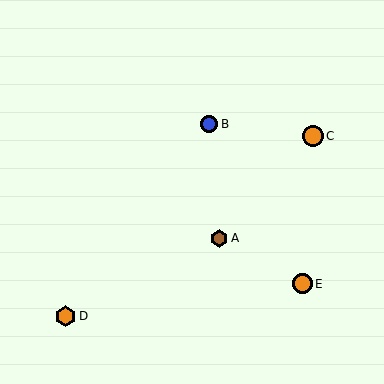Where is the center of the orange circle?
The center of the orange circle is at (302, 284).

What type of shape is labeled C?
Shape C is an orange circle.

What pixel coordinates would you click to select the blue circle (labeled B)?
Click at (209, 124) to select the blue circle B.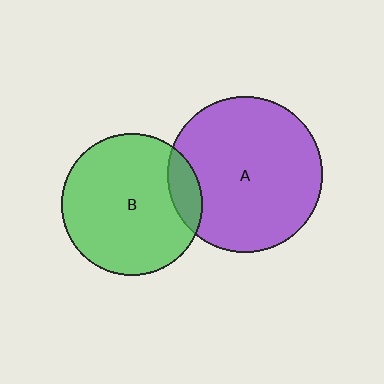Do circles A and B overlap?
Yes.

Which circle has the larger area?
Circle A (purple).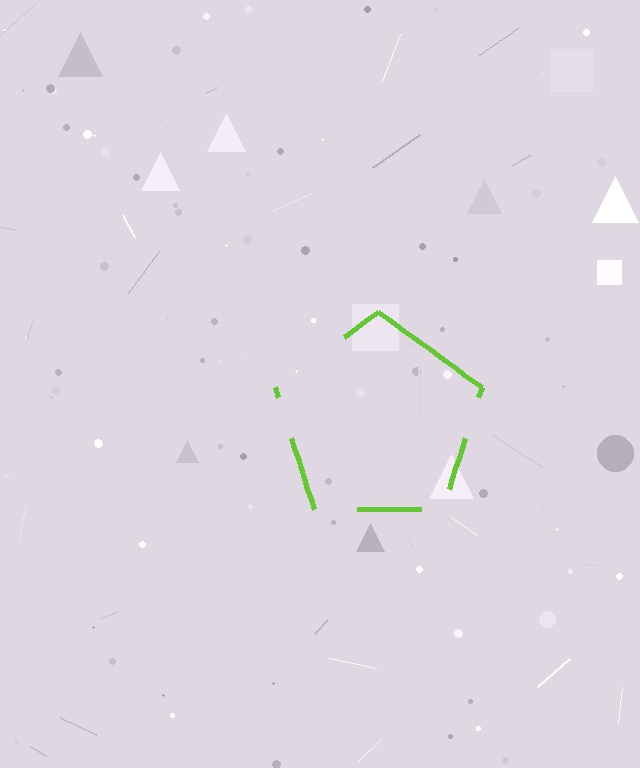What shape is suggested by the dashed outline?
The dashed outline suggests a pentagon.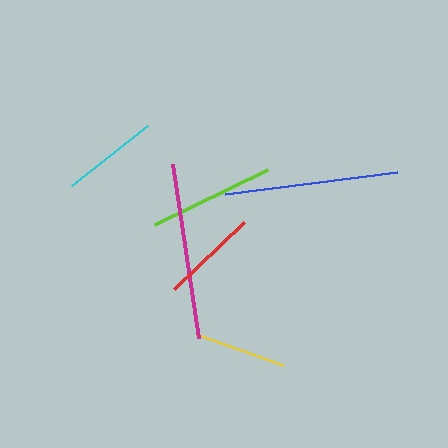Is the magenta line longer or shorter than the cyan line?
The magenta line is longer than the cyan line.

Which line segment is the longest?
The magenta line is the longest at approximately 176 pixels.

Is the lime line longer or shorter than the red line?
The lime line is longer than the red line.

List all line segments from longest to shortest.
From longest to shortest: magenta, blue, lime, cyan, red, yellow.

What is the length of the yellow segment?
The yellow segment is approximately 93 pixels long.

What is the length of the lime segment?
The lime segment is approximately 126 pixels long.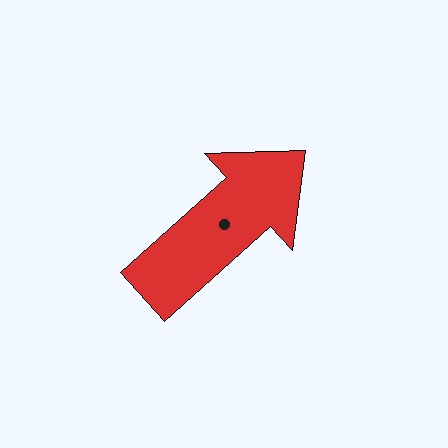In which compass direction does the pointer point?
Northeast.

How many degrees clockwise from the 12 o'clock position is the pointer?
Approximately 48 degrees.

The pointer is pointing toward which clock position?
Roughly 2 o'clock.